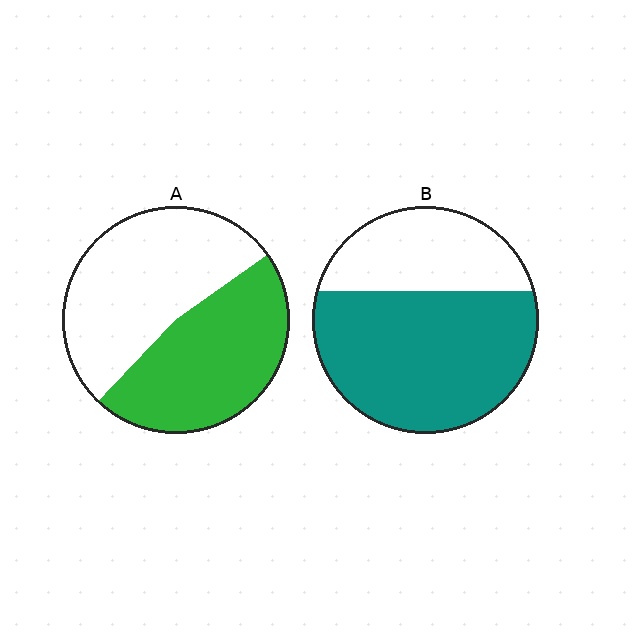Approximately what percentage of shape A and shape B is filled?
A is approximately 45% and B is approximately 65%.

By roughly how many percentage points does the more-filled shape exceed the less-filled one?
By roughly 20 percentage points (B over A).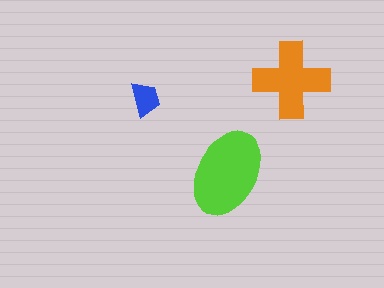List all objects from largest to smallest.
The lime ellipse, the orange cross, the blue trapezoid.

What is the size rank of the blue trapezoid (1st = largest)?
3rd.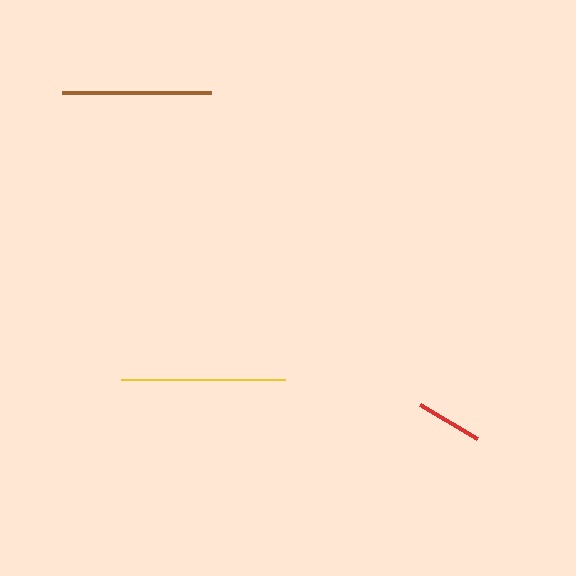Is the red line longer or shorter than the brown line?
The brown line is longer than the red line.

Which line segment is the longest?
The yellow line is the longest at approximately 164 pixels.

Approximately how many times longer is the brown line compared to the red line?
The brown line is approximately 2.2 times the length of the red line.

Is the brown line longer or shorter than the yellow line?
The yellow line is longer than the brown line.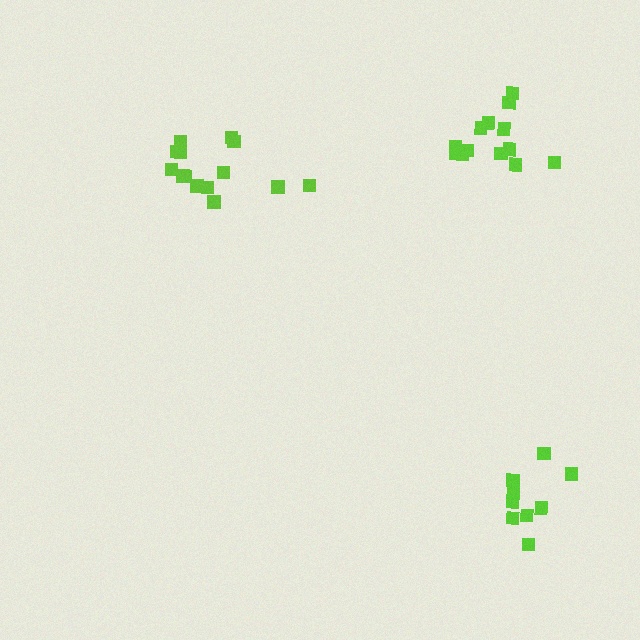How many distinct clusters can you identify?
There are 3 distinct clusters.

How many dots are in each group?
Group 1: 13 dots, Group 2: 14 dots, Group 3: 9 dots (36 total).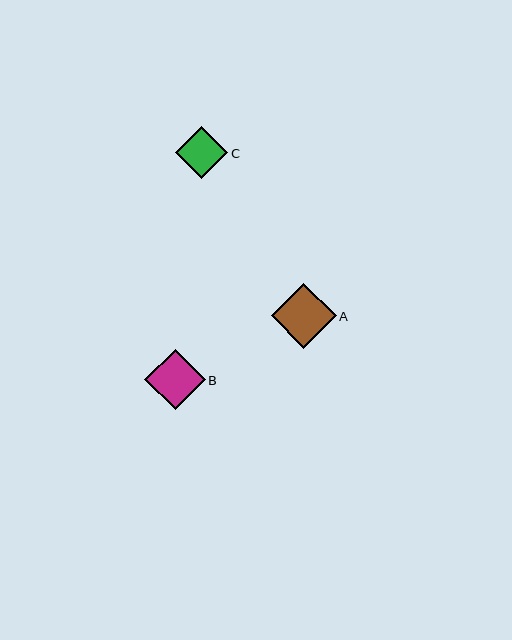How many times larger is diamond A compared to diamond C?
Diamond A is approximately 1.2 times the size of diamond C.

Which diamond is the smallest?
Diamond C is the smallest with a size of approximately 52 pixels.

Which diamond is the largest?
Diamond A is the largest with a size of approximately 65 pixels.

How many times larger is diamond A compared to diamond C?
Diamond A is approximately 1.2 times the size of diamond C.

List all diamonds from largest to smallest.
From largest to smallest: A, B, C.